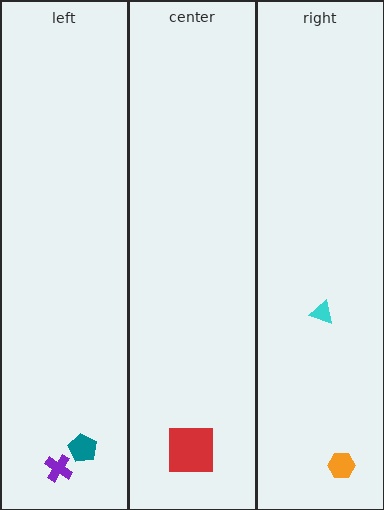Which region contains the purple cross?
The left region.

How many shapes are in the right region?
2.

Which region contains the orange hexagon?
The right region.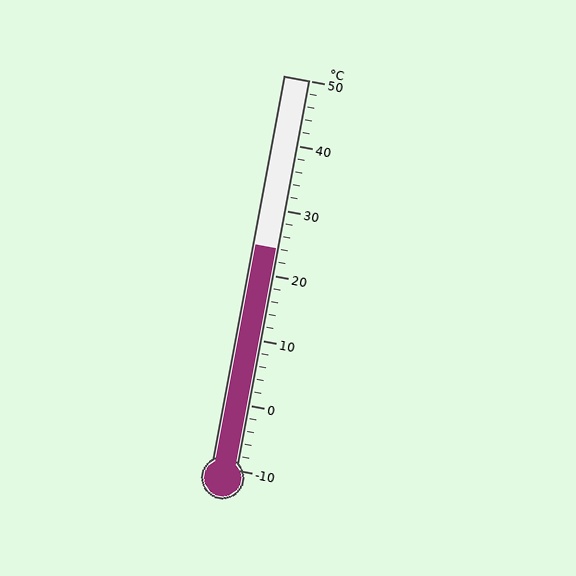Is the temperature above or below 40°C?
The temperature is below 40°C.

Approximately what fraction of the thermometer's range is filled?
The thermometer is filled to approximately 55% of its range.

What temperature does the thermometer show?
The thermometer shows approximately 24°C.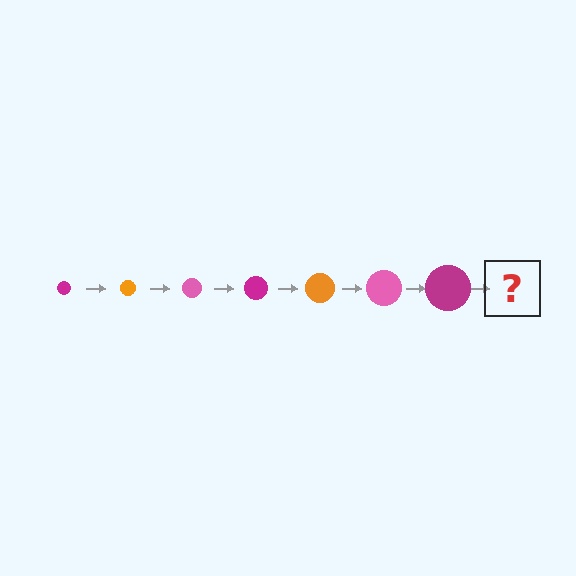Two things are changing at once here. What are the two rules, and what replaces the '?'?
The two rules are that the circle grows larger each step and the color cycles through magenta, orange, and pink. The '?' should be an orange circle, larger than the previous one.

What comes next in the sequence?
The next element should be an orange circle, larger than the previous one.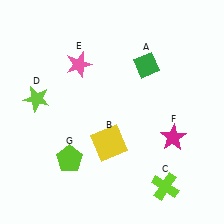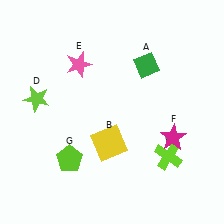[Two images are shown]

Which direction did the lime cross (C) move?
The lime cross (C) moved up.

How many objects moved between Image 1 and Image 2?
1 object moved between the two images.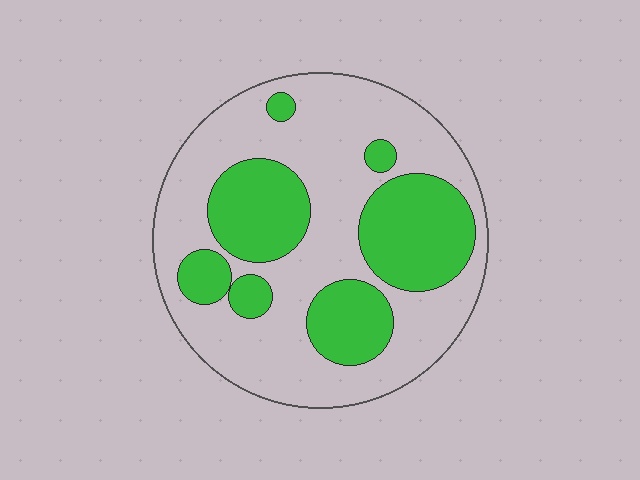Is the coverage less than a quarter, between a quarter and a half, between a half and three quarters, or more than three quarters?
Between a quarter and a half.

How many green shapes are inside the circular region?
7.